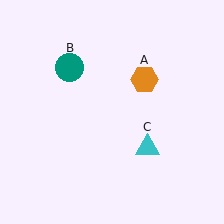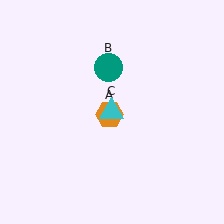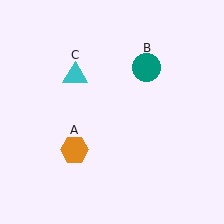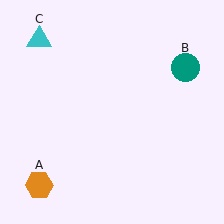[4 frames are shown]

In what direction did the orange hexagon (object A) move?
The orange hexagon (object A) moved down and to the left.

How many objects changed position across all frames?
3 objects changed position: orange hexagon (object A), teal circle (object B), cyan triangle (object C).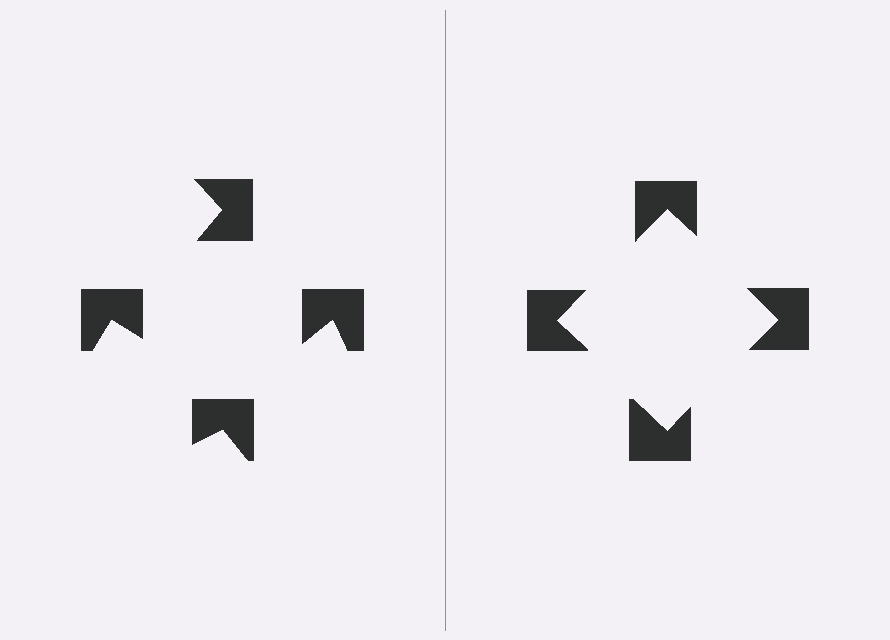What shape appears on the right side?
An illusory square.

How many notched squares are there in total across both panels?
8 — 4 on each side.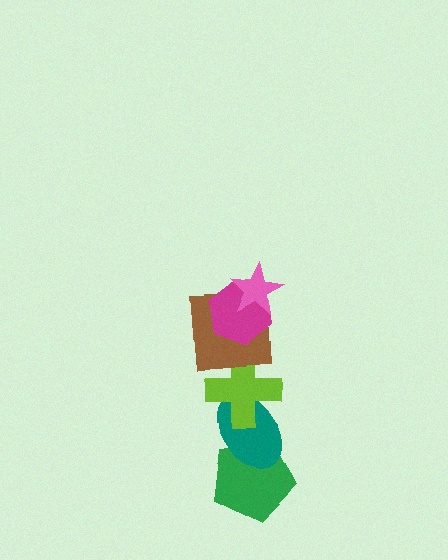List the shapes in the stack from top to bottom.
From top to bottom: the pink star, the magenta hexagon, the brown square, the lime cross, the teal ellipse, the green pentagon.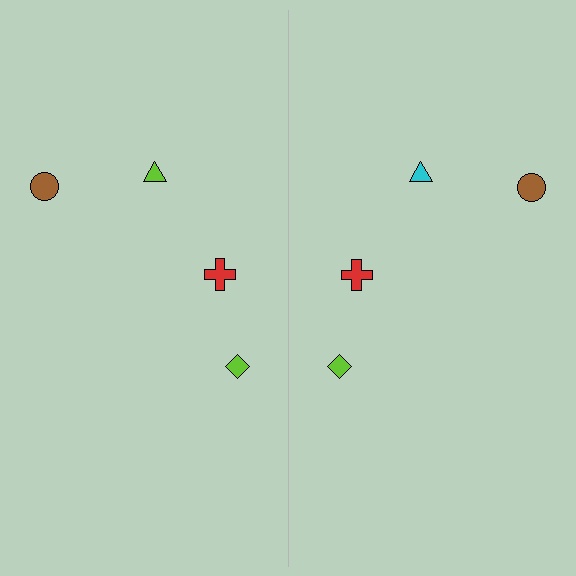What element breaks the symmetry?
The cyan triangle on the right side breaks the symmetry — its mirror counterpart is lime.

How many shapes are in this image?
There are 8 shapes in this image.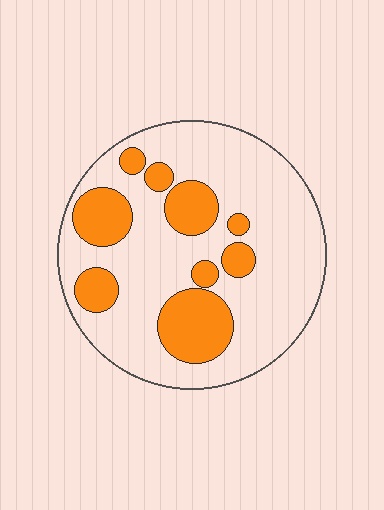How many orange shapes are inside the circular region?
9.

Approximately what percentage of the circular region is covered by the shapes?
Approximately 25%.